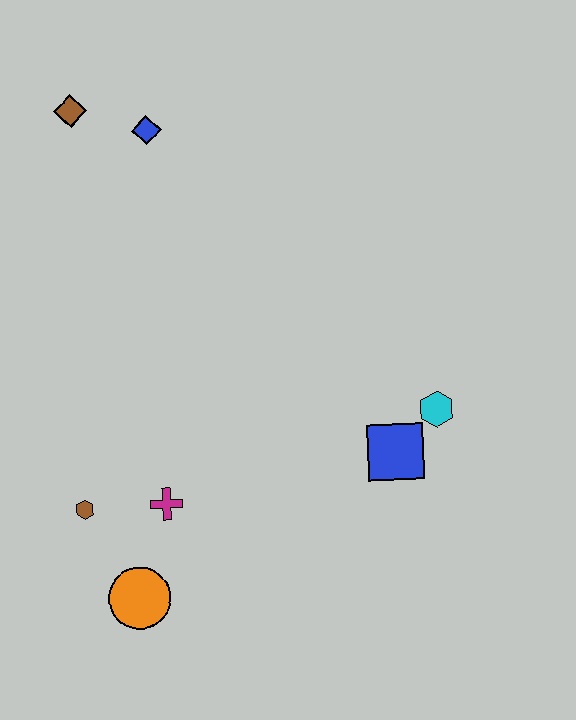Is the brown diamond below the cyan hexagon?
No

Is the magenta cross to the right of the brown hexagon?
Yes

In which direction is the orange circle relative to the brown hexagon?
The orange circle is below the brown hexagon.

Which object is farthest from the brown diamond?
The orange circle is farthest from the brown diamond.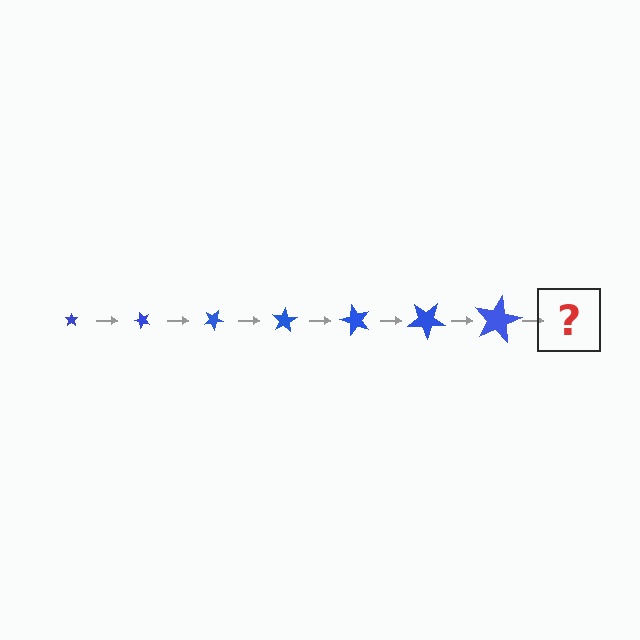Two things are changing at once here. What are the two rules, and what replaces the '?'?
The two rules are that the star grows larger each step and it rotates 50 degrees each step. The '?' should be a star, larger than the previous one and rotated 350 degrees from the start.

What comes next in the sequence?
The next element should be a star, larger than the previous one and rotated 350 degrees from the start.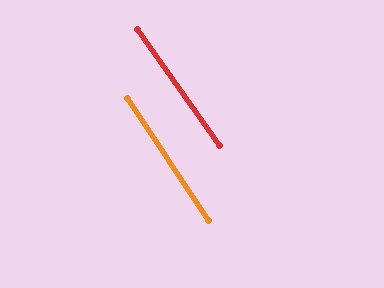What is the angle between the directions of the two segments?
Approximately 2 degrees.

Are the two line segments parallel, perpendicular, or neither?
Parallel — their directions differ by only 1.8°.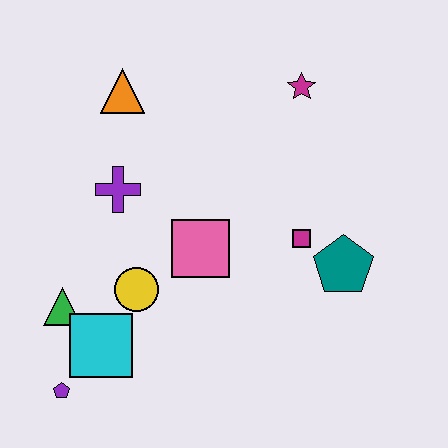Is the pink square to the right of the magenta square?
No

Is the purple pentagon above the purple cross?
No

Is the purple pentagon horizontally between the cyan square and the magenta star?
No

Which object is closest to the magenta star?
The magenta square is closest to the magenta star.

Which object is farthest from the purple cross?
The teal pentagon is farthest from the purple cross.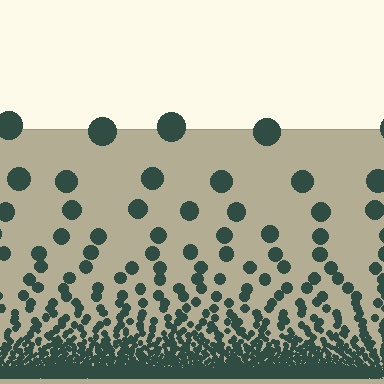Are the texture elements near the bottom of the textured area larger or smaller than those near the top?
Smaller. The gradient is inverted — elements near the bottom are smaller and denser.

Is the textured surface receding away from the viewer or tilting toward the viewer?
The surface appears to tilt toward the viewer. Texture elements get larger and sparser toward the top.